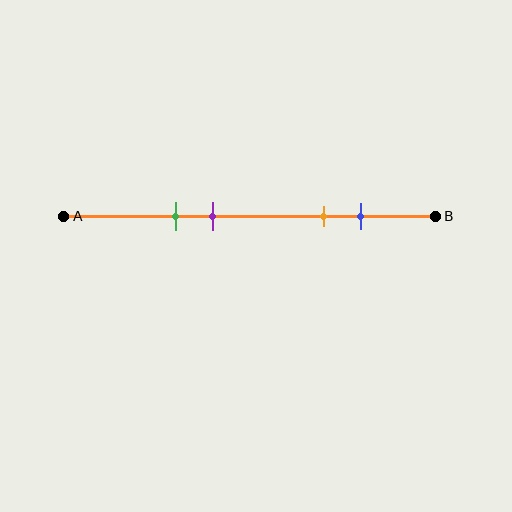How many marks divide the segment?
There are 4 marks dividing the segment.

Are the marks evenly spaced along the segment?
No, the marks are not evenly spaced.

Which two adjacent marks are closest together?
The green and purple marks are the closest adjacent pair.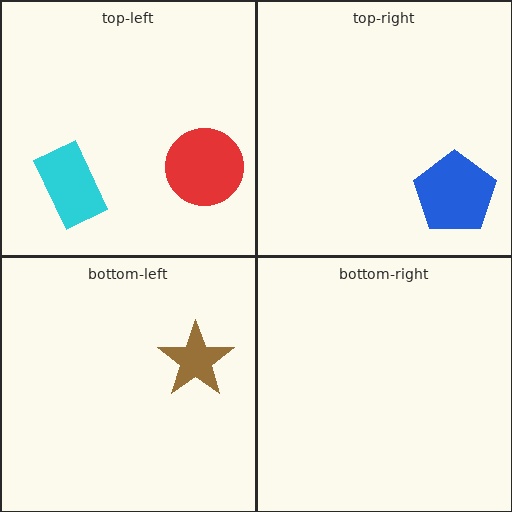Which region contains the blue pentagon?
The top-right region.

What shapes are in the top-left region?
The red circle, the cyan rectangle.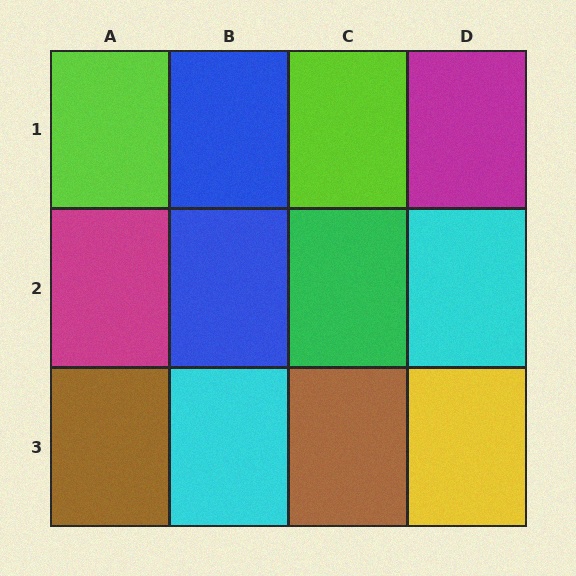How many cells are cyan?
2 cells are cyan.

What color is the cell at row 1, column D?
Magenta.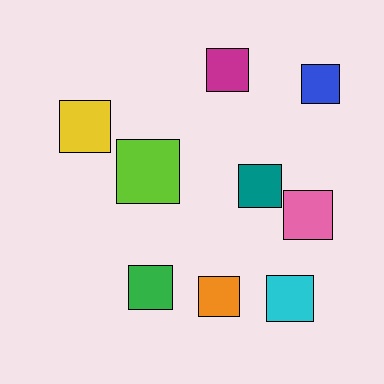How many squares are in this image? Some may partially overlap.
There are 9 squares.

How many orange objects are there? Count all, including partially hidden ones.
There is 1 orange object.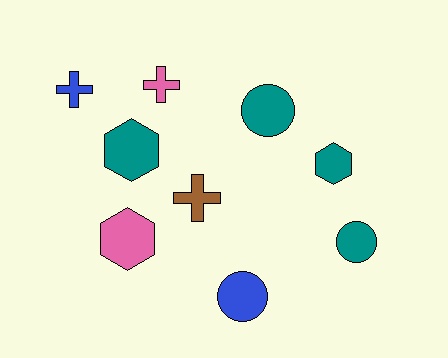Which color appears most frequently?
Teal, with 4 objects.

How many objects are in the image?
There are 9 objects.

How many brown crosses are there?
There is 1 brown cross.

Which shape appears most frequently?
Cross, with 3 objects.